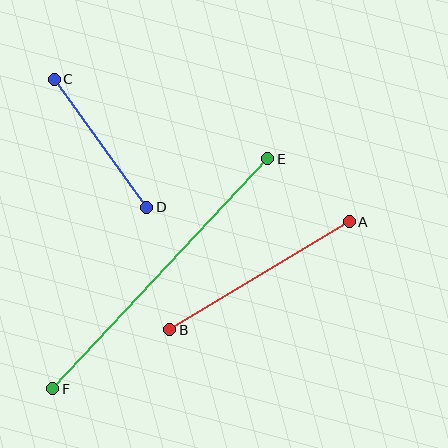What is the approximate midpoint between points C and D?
The midpoint is at approximately (101, 143) pixels.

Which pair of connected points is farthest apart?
Points E and F are farthest apart.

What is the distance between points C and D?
The distance is approximately 158 pixels.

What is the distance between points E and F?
The distance is approximately 315 pixels.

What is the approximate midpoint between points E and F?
The midpoint is at approximately (160, 274) pixels.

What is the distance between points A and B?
The distance is approximately 209 pixels.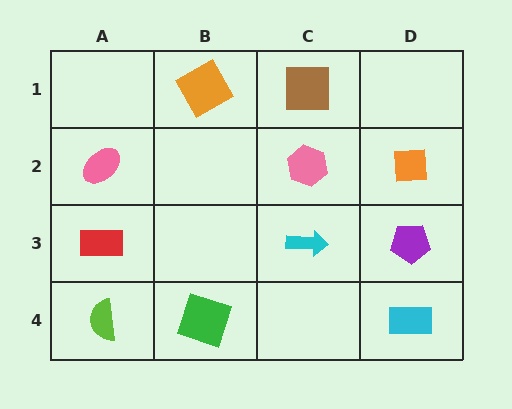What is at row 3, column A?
A red rectangle.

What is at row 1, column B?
An orange square.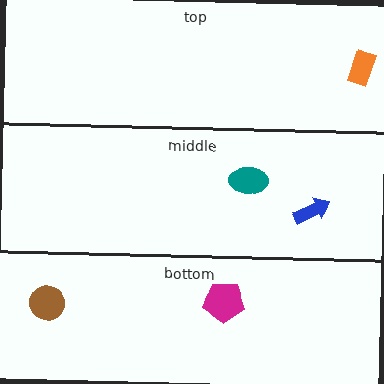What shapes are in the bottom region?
The brown circle, the magenta pentagon.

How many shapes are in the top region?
1.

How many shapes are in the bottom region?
2.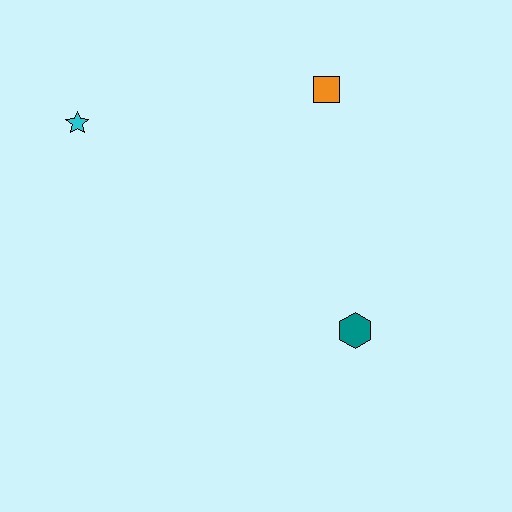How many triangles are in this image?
There are no triangles.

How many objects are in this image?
There are 3 objects.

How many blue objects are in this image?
There are no blue objects.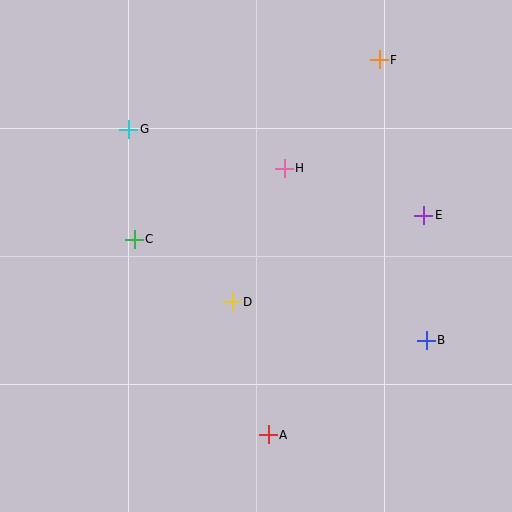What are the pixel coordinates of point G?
Point G is at (129, 129).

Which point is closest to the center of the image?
Point D at (232, 302) is closest to the center.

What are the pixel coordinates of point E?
Point E is at (424, 215).